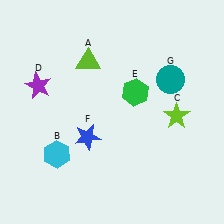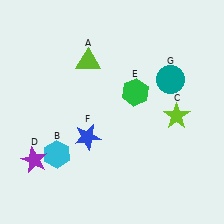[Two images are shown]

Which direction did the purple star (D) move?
The purple star (D) moved down.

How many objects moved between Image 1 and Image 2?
1 object moved between the two images.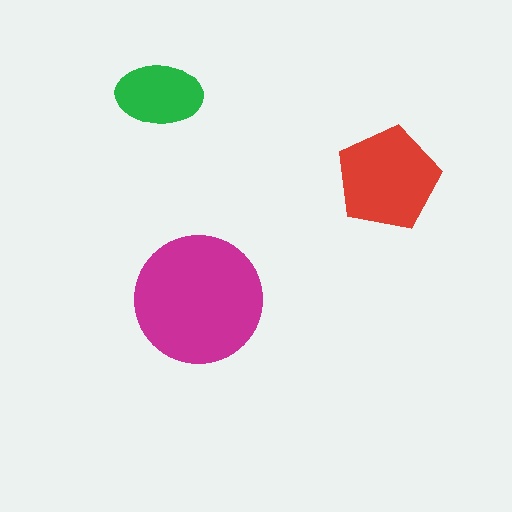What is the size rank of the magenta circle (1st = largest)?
1st.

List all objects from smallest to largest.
The green ellipse, the red pentagon, the magenta circle.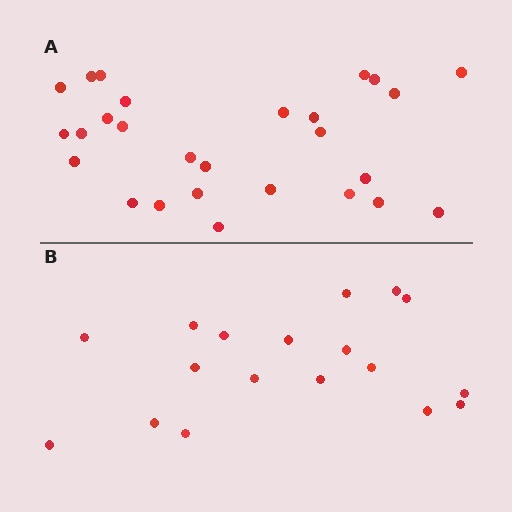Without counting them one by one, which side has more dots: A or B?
Region A (the top region) has more dots.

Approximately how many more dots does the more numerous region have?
Region A has roughly 8 or so more dots than region B.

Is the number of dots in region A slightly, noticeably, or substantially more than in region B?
Region A has substantially more. The ratio is roughly 1.5 to 1.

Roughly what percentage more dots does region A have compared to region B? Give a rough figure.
About 50% more.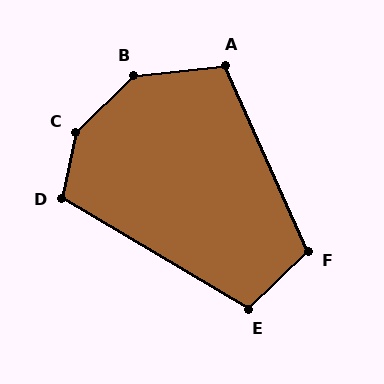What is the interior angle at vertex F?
Approximately 110 degrees (obtuse).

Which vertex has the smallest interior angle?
E, at approximately 105 degrees.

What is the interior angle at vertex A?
Approximately 108 degrees (obtuse).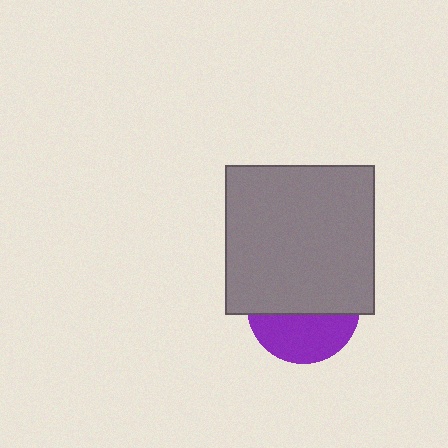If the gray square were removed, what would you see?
You would see the complete purple circle.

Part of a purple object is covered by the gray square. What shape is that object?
It is a circle.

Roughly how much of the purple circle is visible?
A small part of it is visible (roughly 40%).